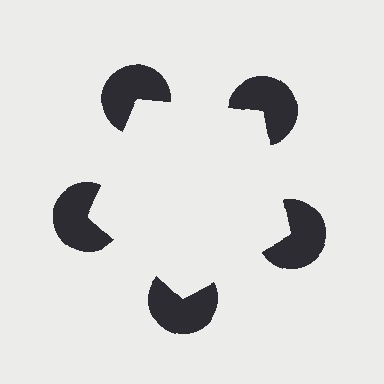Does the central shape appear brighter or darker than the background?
It typically appears slightly brighter than the background, even though no actual brightness change is drawn.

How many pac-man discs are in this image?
There are 5 — one at each vertex of the illusory pentagon.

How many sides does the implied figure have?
5 sides.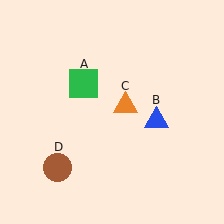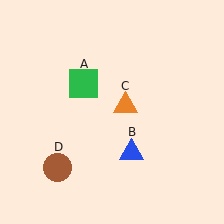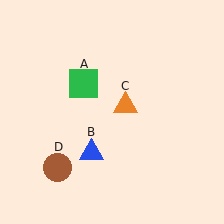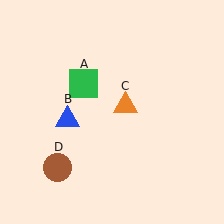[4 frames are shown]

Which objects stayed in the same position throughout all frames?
Green square (object A) and orange triangle (object C) and brown circle (object D) remained stationary.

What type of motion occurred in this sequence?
The blue triangle (object B) rotated clockwise around the center of the scene.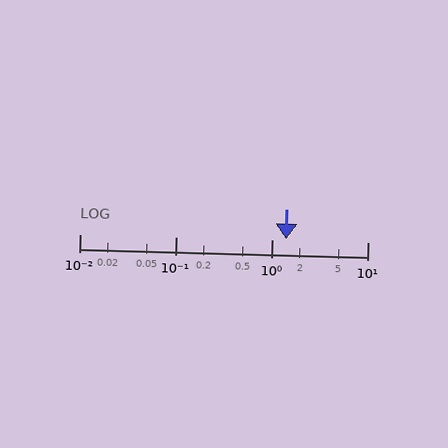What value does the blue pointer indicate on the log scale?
The pointer indicates approximately 1.4.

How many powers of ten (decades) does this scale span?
The scale spans 3 decades, from 0.01 to 10.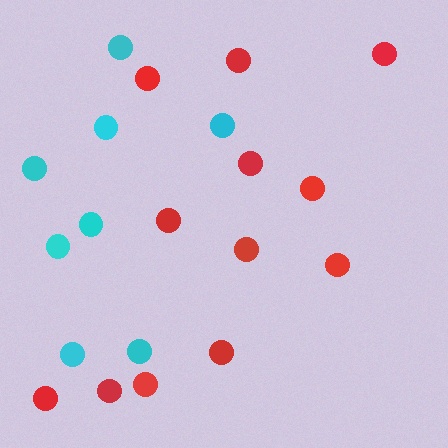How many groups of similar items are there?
There are 2 groups: one group of red circles (12) and one group of cyan circles (8).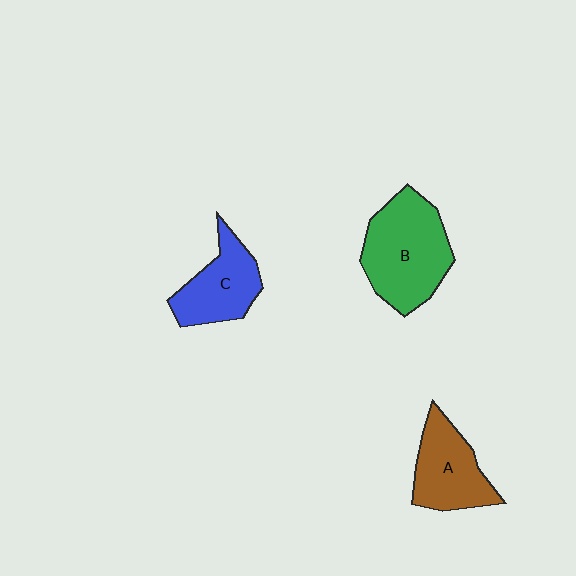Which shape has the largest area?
Shape B (green).